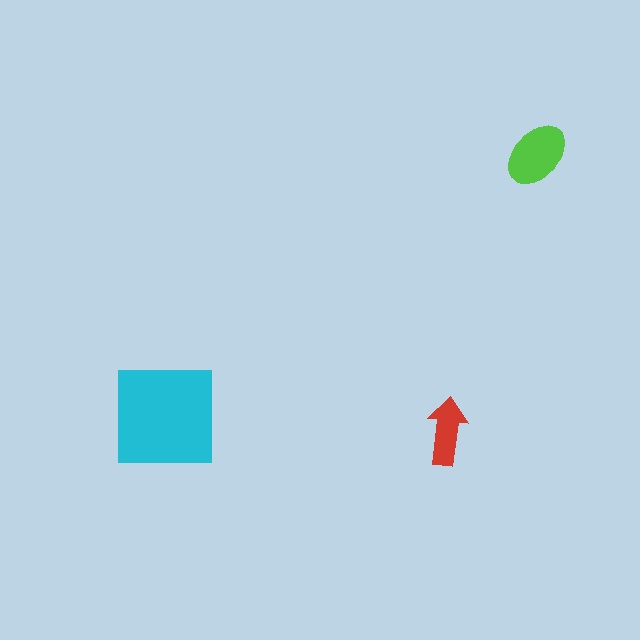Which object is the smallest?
The red arrow.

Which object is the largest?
The cyan square.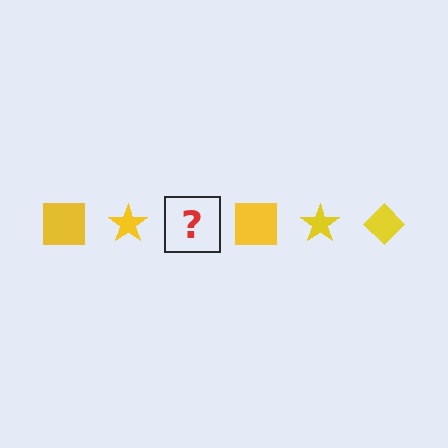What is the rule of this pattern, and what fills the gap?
The rule is that the pattern cycles through square, star, diamond shapes in yellow. The gap should be filled with a yellow diamond.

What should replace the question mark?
The question mark should be replaced with a yellow diamond.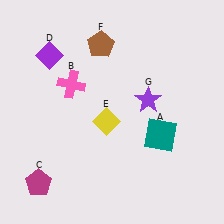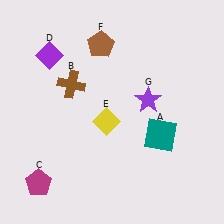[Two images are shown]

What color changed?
The cross (B) changed from pink in Image 1 to brown in Image 2.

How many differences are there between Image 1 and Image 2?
There is 1 difference between the two images.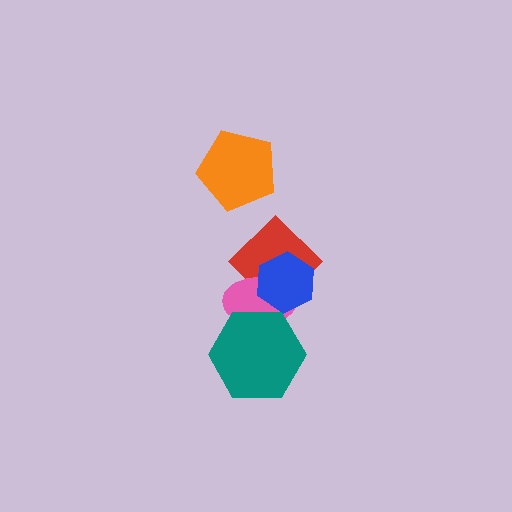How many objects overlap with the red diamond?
2 objects overlap with the red diamond.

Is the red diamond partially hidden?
Yes, it is partially covered by another shape.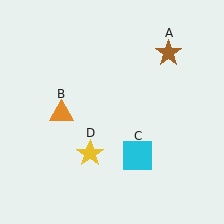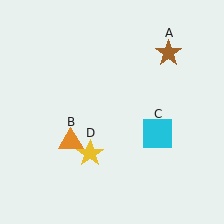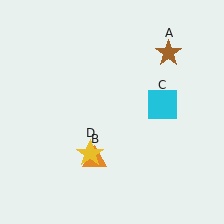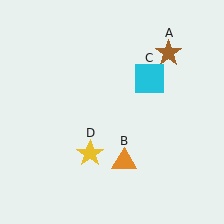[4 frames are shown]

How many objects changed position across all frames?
2 objects changed position: orange triangle (object B), cyan square (object C).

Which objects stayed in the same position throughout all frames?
Brown star (object A) and yellow star (object D) remained stationary.